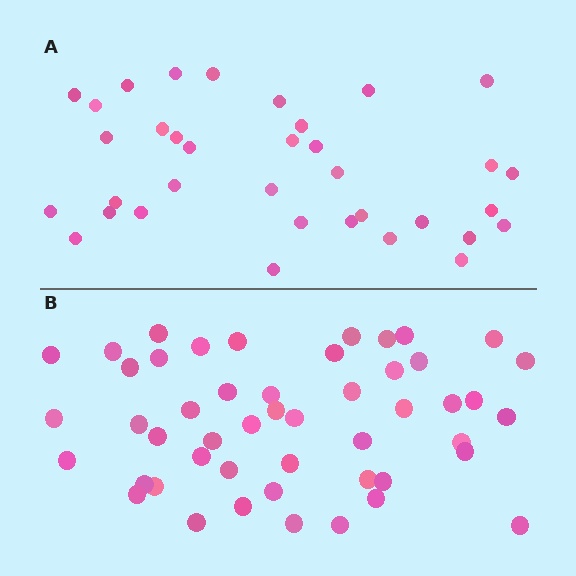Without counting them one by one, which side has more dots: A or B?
Region B (the bottom region) has more dots.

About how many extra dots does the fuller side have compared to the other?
Region B has approximately 15 more dots than region A.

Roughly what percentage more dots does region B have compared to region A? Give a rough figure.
About 40% more.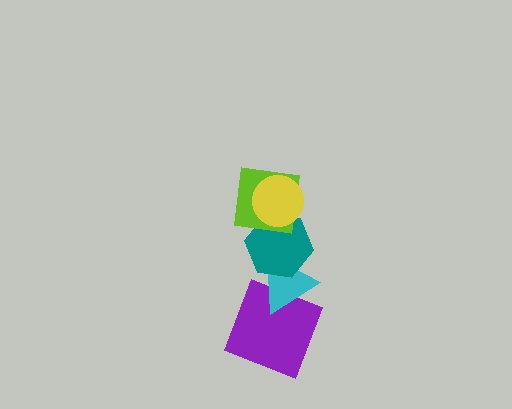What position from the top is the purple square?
The purple square is 5th from the top.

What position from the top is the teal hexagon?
The teal hexagon is 3rd from the top.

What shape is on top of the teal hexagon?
The lime square is on top of the teal hexagon.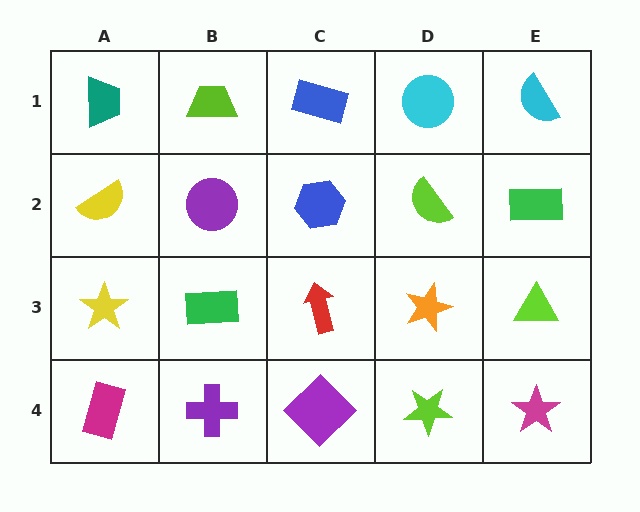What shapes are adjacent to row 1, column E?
A green rectangle (row 2, column E), a cyan circle (row 1, column D).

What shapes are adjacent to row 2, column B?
A lime trapezoid (row 1, column B), a green rectangle (row 3, column B), a yellow semicircle (row 2, column A), a blue hexagon (row 2, column C).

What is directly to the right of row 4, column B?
A purple diamond.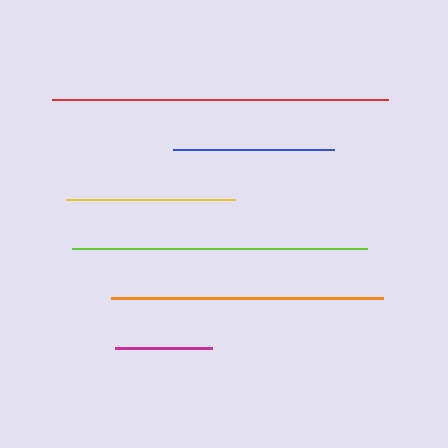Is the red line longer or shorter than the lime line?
The red line is longer than the lime line.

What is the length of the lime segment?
The lime segment is approximately 295 pixels long.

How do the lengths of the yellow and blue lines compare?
The yellow and blue lines are approximately the same length.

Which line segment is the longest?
The red line is the longest at approximately 337 pixels.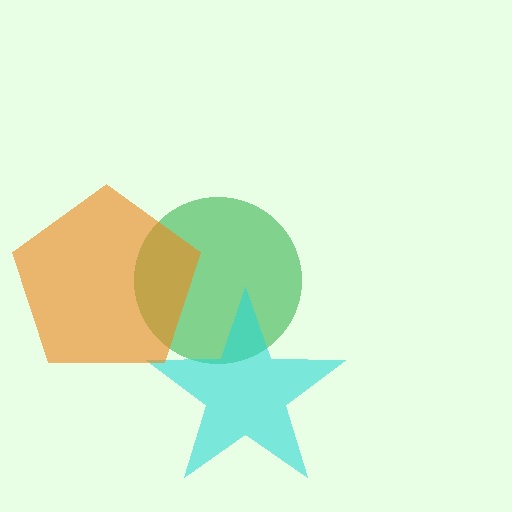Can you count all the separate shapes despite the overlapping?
Yes, there are 3 separate shapes.